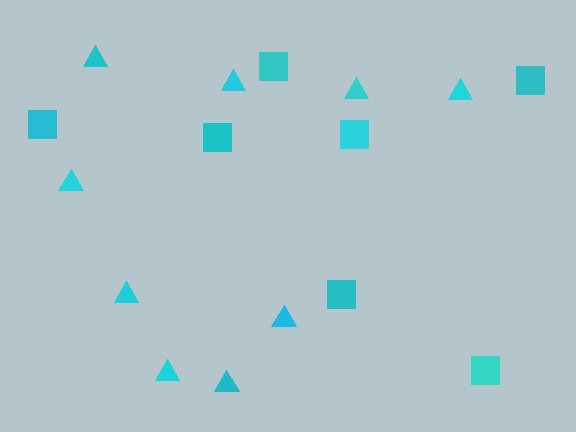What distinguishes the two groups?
There are 2 groups: one group of triangles (9) and one group of squares (7).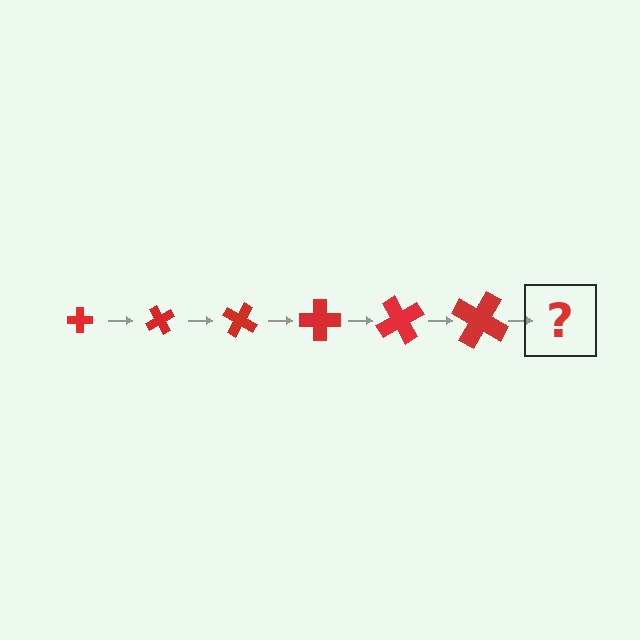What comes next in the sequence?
The next element should be a cross, larger than the previous one and rotated 360 degrees from the start.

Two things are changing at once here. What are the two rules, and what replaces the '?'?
The two rules are that the cross grows larger each step and it rotates 60 degrees each step. The '?' should be a cross, larger than the previous one and rotated 360 degrees from the start.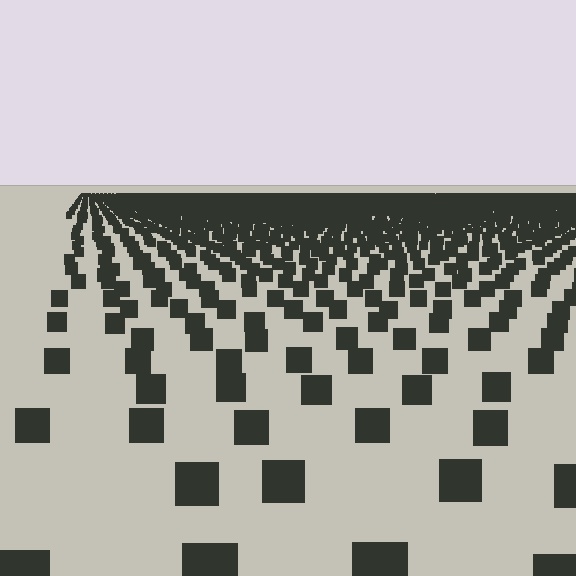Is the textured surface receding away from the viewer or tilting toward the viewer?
The surface is receding away from the viewer. Texture elements get smaller and denser toward the top.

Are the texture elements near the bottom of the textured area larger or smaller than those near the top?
Larger. Near the bottom, elements are closer to the viewer and appear at a bigger on-screen size.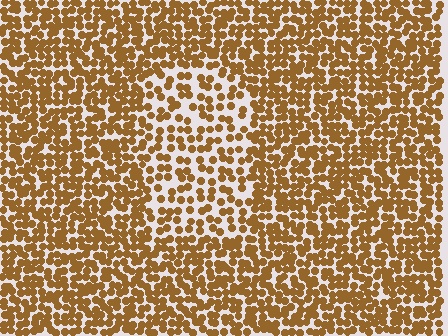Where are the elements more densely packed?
The elements are more densely packed outside the rectangle boundary.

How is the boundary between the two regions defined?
The boundary is defined by a change in element density (approximately 1.8x ratio). All elements are the same color, size, and shape.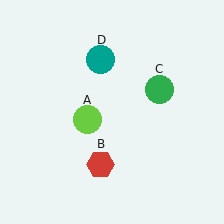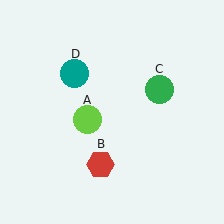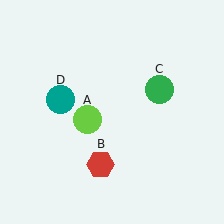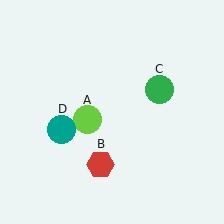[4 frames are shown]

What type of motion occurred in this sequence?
The teal circle (object D) rotated counterclockwise around the center of the scene.